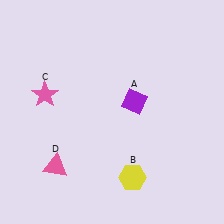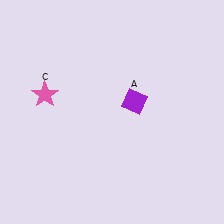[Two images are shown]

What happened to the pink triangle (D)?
The pink triangle (D) was removed in Image 2. It was in the bottom-left area of Image 1.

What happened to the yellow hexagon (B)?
The yellow hexagon (B) was removed in Image 2. It was in the bottom-right area of Image 1.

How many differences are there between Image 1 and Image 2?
There are 2 differences between the two images.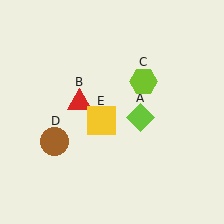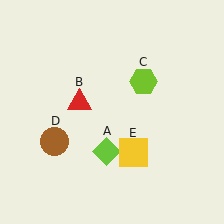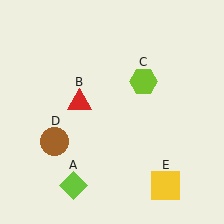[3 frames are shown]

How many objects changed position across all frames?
2 objects changed position: lime diamond (object A), yellow square (object E).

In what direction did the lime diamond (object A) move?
The lime diamond (object A) moved down and to the left.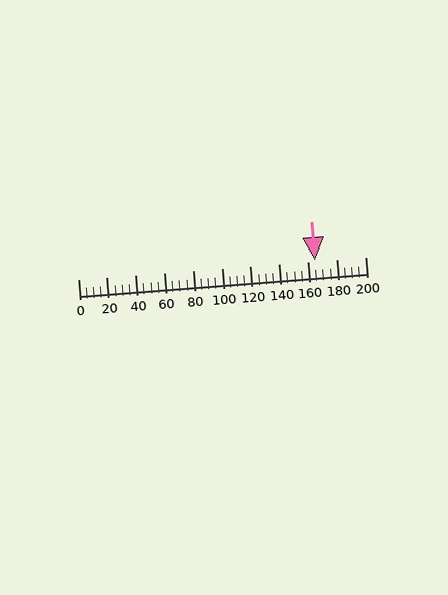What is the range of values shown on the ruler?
The ruler shows values from 0 to 200.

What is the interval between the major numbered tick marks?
The major tick marks are spaced 20 units apart.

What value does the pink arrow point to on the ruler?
The pink arrow points to approximately 165.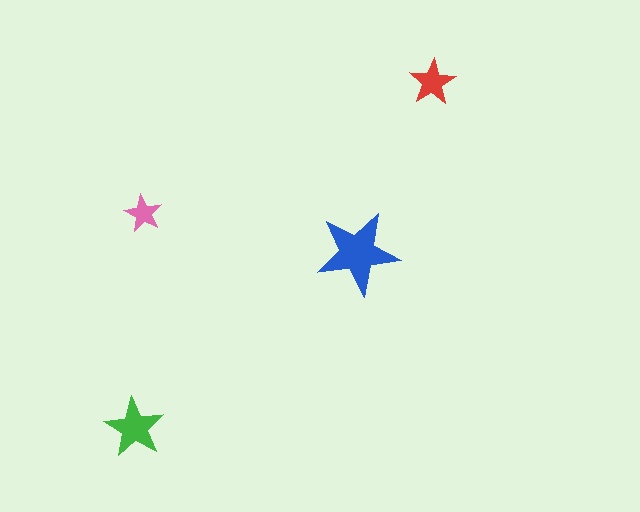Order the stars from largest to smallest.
the blue one, the green one, the red one, the pink one.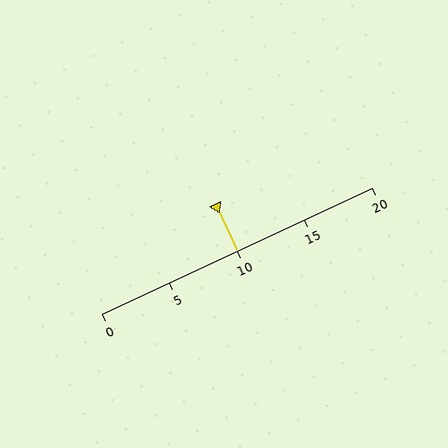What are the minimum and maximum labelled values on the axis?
The axis runs from 0 to 20.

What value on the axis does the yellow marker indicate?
The marker indicates approximately 10.